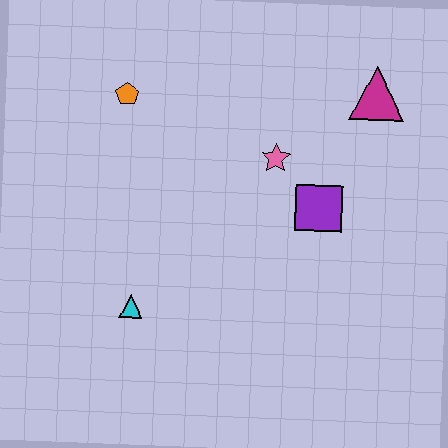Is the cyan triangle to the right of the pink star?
No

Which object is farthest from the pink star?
The cyan triangle is farthest from the pink star.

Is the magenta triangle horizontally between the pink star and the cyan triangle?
No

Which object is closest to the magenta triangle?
The pink star is closest to the magenta triangle.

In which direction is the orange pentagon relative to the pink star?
The orange pentagon is to the left of the pink star.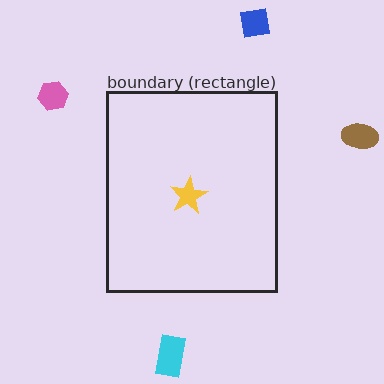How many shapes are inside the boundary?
1 inside, 4 outside.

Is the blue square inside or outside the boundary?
Outside.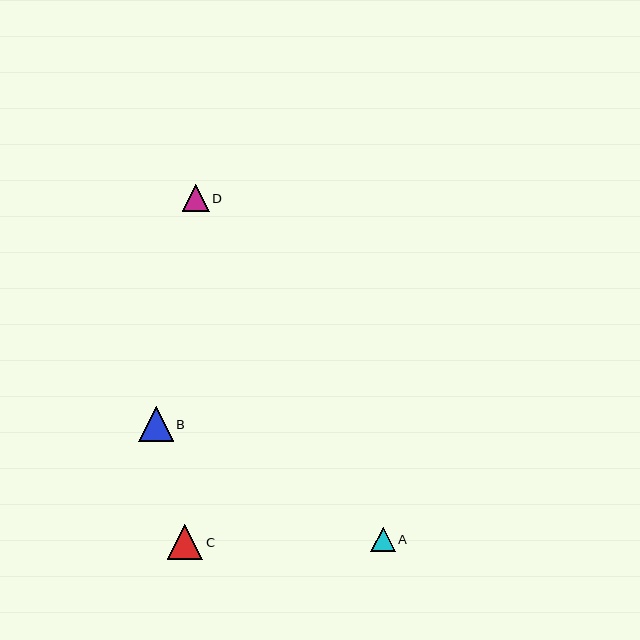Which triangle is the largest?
Triangle C is the largest with a size of approximately 35 pixels.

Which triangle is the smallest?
Triangle A is the smallest with a size of approximately 24 pixels.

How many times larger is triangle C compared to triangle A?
Triangle C is approximately 1.5 times the size of triangle A.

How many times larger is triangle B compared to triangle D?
Triangle B is approximately 1.3 times the size of triangle D.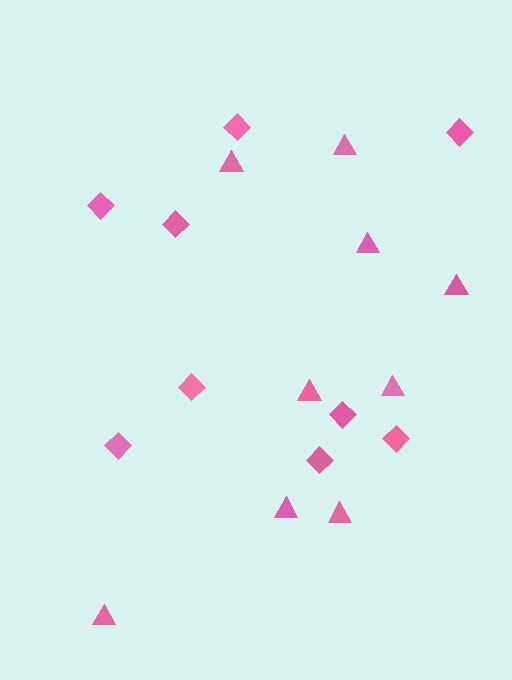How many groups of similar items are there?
There are 2 groups: one group of diamonds (9) and one group of triangles (9).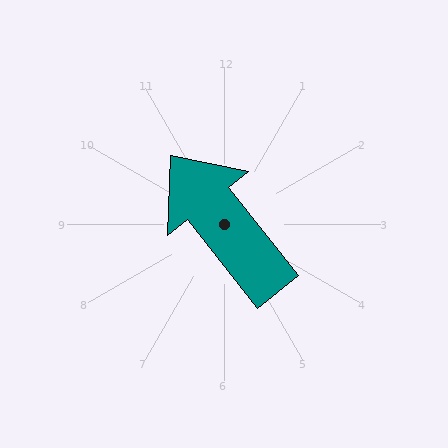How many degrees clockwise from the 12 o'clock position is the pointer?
Approximately 322 degrees.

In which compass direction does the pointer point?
Northwest.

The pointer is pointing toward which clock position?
Roughly 11 o'clock.